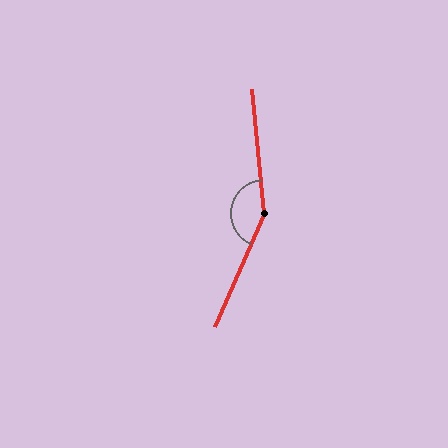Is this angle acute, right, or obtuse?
It is obtuse.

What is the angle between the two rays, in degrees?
Approximately 151 degrees.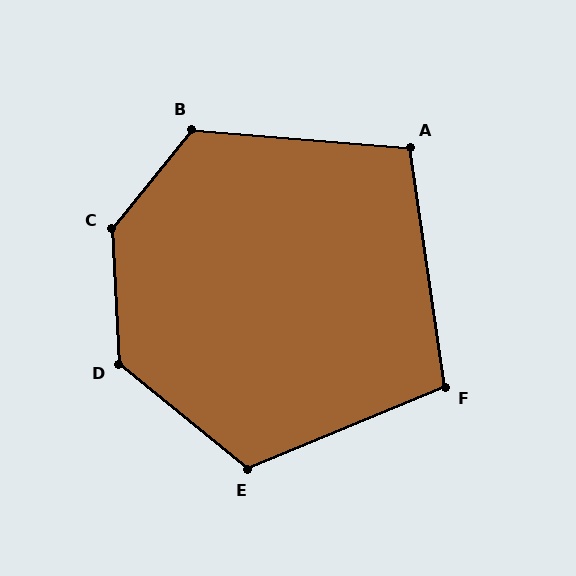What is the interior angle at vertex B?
Approximately 124 degrees (obtuse).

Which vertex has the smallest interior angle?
A, at approximately 103 degrees.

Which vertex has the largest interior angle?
C, at approximately 139 degrees.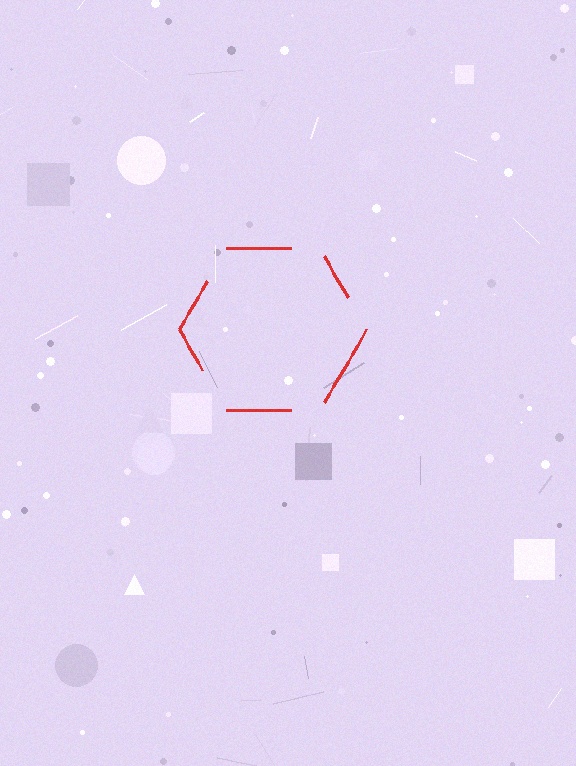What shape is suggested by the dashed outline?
The dashed outline suggests a hexagon.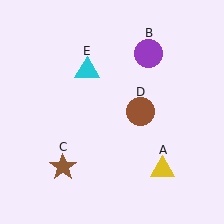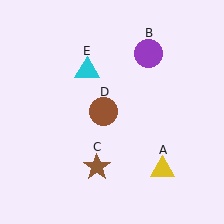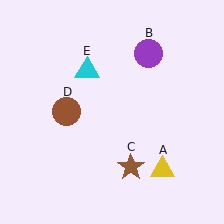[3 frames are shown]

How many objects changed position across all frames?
2 objects changed position: brown star (object C), brown circle (object D).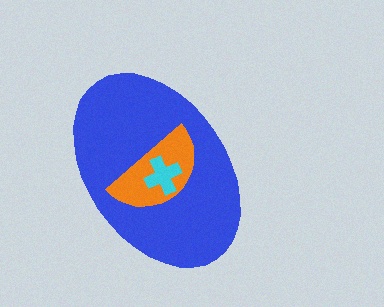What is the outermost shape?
The blue ellipse.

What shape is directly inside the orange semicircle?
The cyan cross.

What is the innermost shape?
The cyan cross.